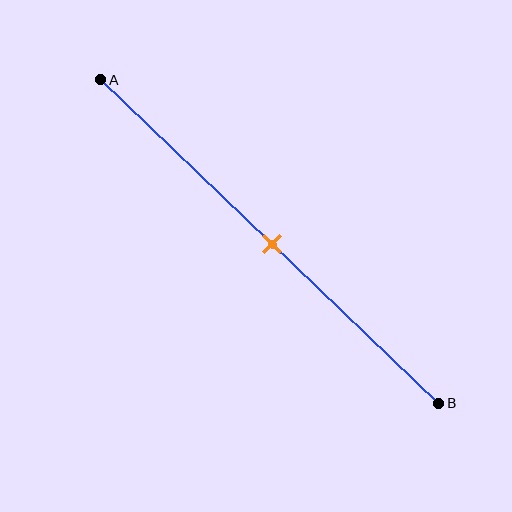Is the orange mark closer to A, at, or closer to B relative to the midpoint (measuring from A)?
The orange mark is approximately at the midpoint of segment AB.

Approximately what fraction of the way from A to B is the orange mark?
The orange mark is approximately 50% of the way from A to B.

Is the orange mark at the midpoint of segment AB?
Yes, the mark is approximately at the midpoint.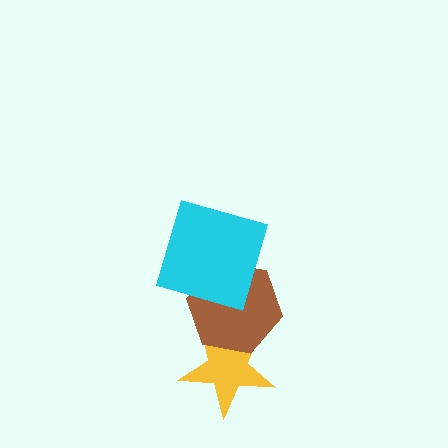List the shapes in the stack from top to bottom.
From top to bottom: the cyan square, the brown hexagon, the yellow star.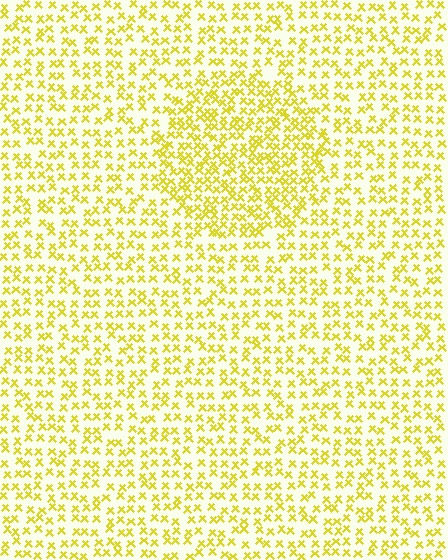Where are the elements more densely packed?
The elements are more densely packed inside the circle boundary.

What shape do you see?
I see a circle.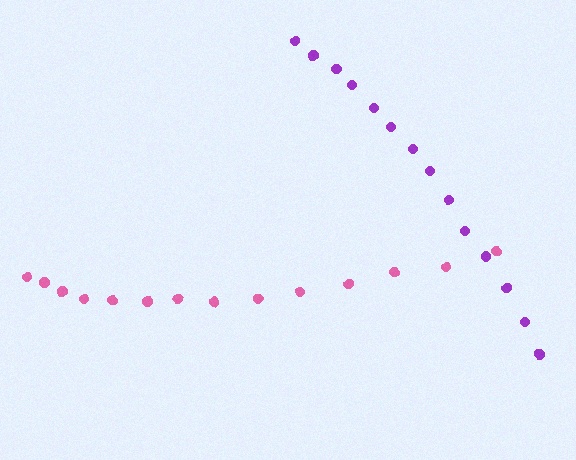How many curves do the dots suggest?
There are 2 distinct paths.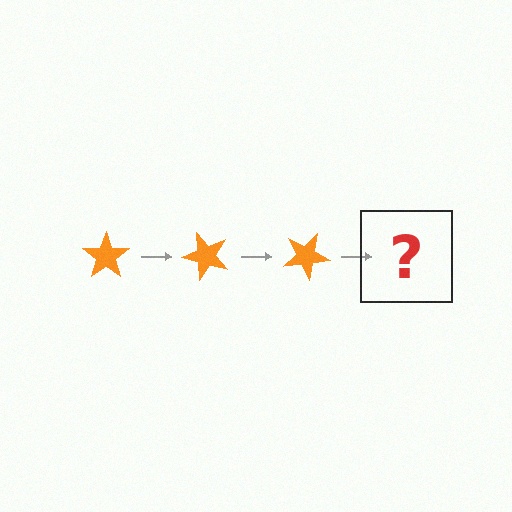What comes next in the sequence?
The next element should be an orange star rotated 150 degrees.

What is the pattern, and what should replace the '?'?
The pattern is that the star rotates 50 degrees each step. The '?' should be an orange star rotated 150 degrees.